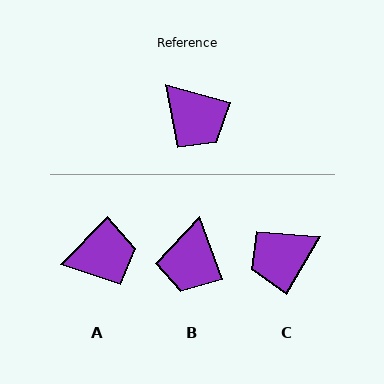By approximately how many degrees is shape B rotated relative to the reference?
Approximately 55 degrees clockwise.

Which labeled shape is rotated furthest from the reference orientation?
C, about 106 degrees away.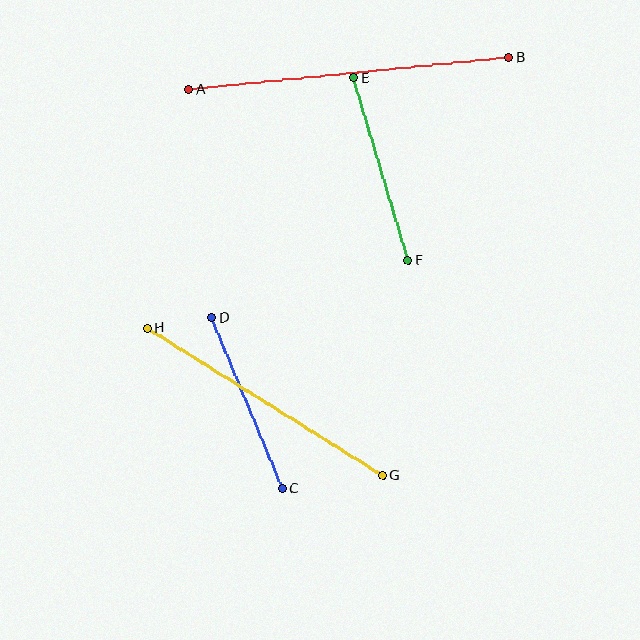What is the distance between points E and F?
The distance is approximately 190 pixels.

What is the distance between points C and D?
The distance is approximately 185 pixels.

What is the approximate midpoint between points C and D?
The midpoint is at approximately (247, 403) pixels.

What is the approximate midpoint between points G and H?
The midpoint is at approximately (265, 402) pixels.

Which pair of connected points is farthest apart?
Points A and B are farthest apart.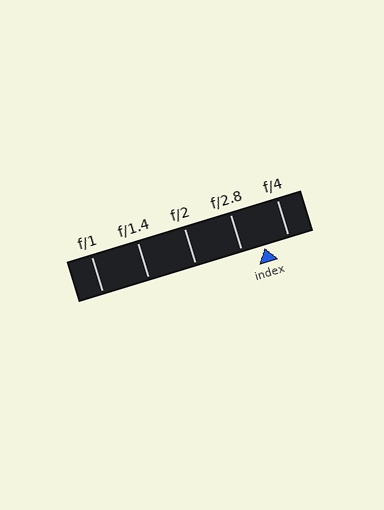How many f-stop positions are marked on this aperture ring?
There are 5 f-stop positions marked.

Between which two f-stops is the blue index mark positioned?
The index mark is between f/2.8 and f/4.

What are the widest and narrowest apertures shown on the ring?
The widest aperture shown is f/1 and the narrowest is f/4.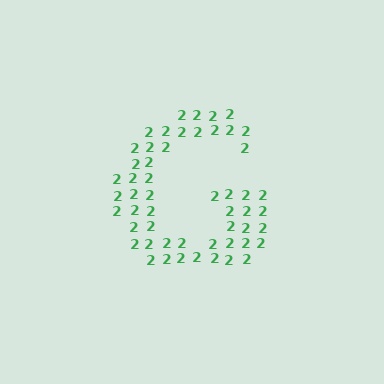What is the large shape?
The large shape is the letter G.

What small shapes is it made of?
It is made of small digit 2's.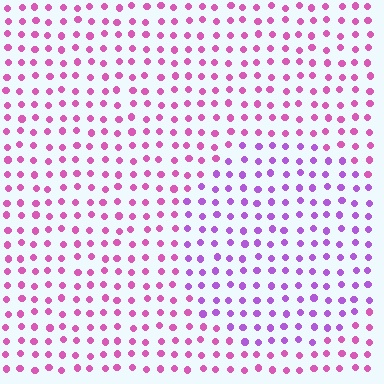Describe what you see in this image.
The image is filled with small pink elements in a uniform arrangement. A circle-shaped region is visible where the elements are tinted to a slightly different hue, forming a subtle color boundary.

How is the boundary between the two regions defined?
The boundary is defined purely by a slight shift in hue (about 34 degrees). Spacing, size, and orientation are identical on both sides.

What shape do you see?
I see a circle.